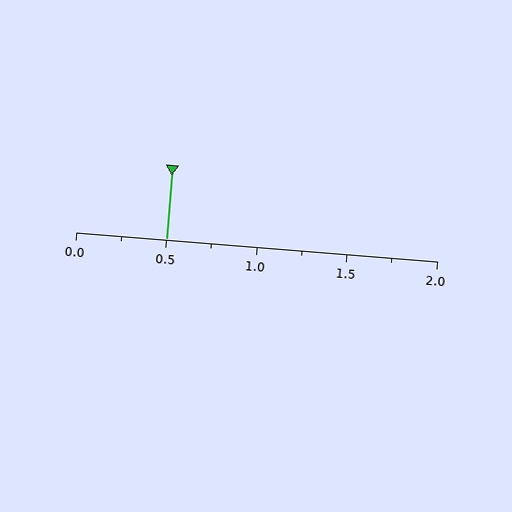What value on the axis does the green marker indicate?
The marker indicates approximately 0.5.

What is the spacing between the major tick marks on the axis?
The major ticks are spaced 0.5 apart.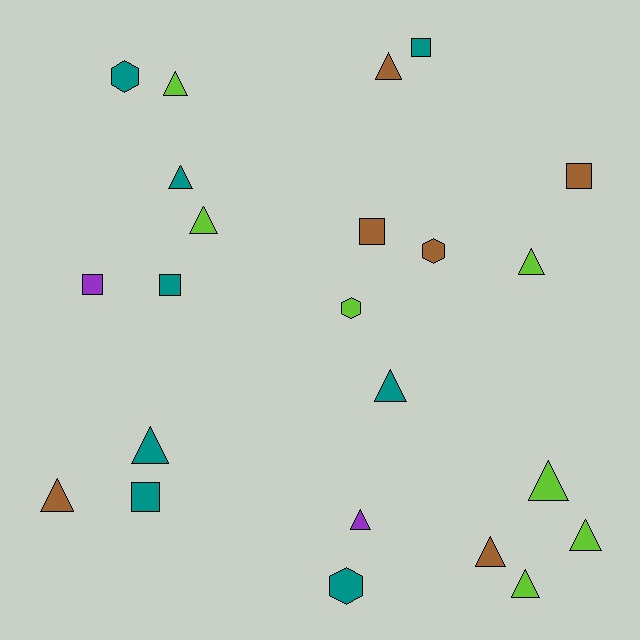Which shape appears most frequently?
Triangle, with 13 objects.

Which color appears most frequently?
Teal, with 8 objects.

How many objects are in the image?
There are 23 objects.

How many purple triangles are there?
There is 1 purple triangle.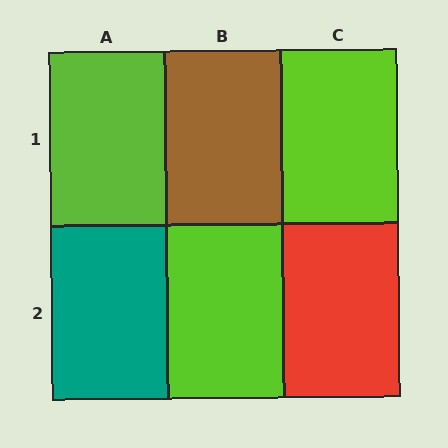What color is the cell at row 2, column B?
Lime.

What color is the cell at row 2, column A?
Teal.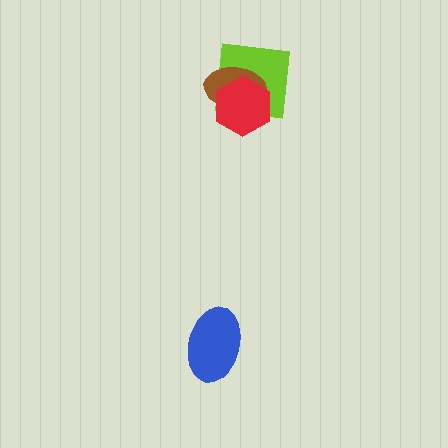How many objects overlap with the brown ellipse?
2 objects overlap with the brown ellipse.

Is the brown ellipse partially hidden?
Yes, it is partially covered by another shape.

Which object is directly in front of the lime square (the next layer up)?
The brown ellipse is directly in front of the lime square.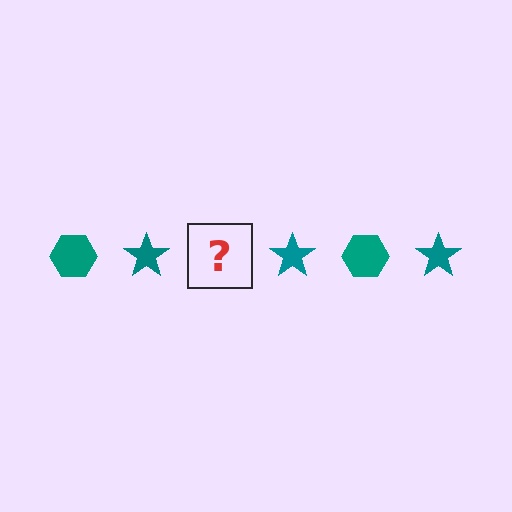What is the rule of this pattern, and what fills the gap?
The rule is that the pattern cycles through hexagon, star shapes in teal. The gap should be filled with a teal hexagon.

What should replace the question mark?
The question mark should be replaced with a teal hexagon.